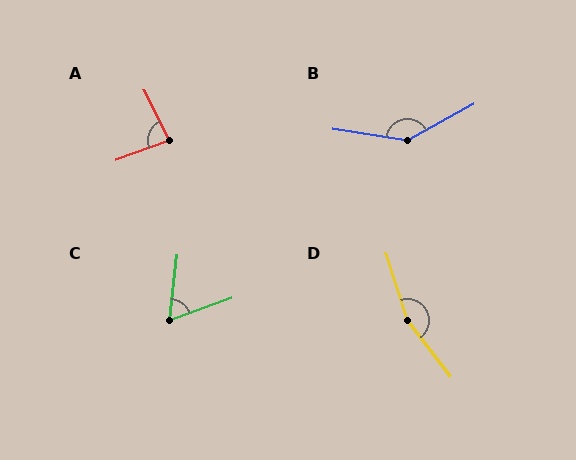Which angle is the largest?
D, at approximately 160 degrees.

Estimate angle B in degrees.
Approximately 142 degrees.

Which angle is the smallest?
C, at approximately 63 degrees.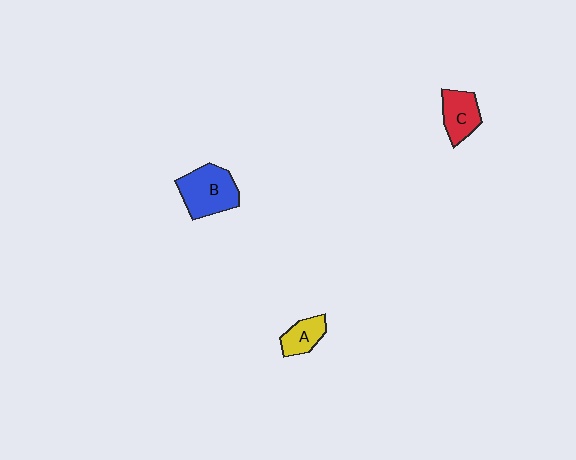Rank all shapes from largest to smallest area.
From largest to smallest: B (blue), C (red), A (yellow).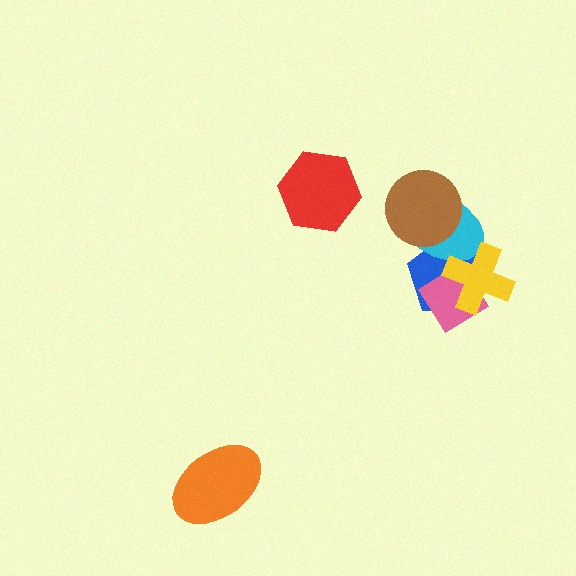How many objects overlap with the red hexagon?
0 objects overlap with the red hexagon.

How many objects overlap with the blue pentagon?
3 objects overlap with the blue pentagon.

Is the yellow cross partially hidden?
No, no other shape covers it.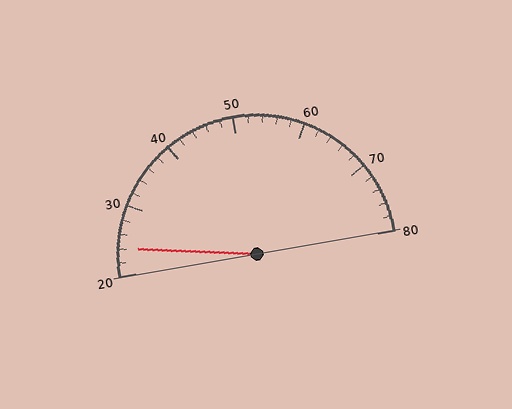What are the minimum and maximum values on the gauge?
The gauge ranges from 20 to 80.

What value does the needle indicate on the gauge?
The needle indicates approximately 24.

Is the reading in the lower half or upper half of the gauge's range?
The reading is in the lower half of the range (20 to 80).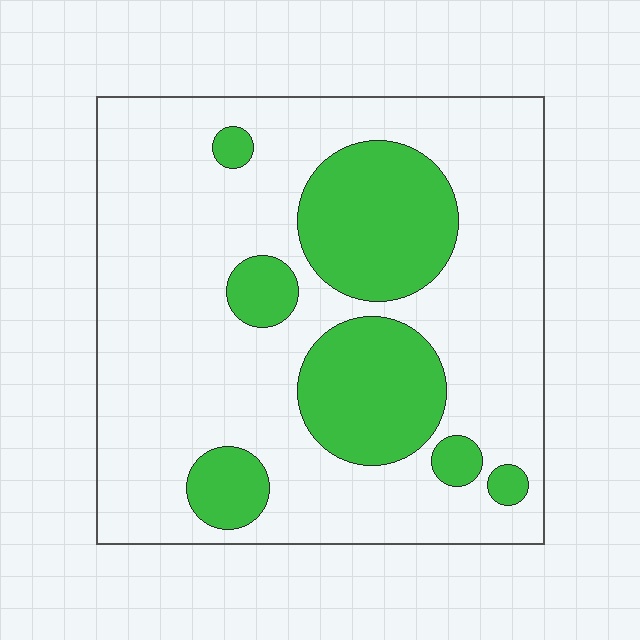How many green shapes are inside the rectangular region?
7.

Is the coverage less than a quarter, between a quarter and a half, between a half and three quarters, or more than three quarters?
Between a quarter and a half.